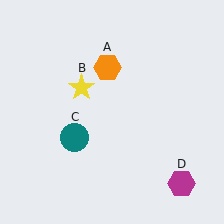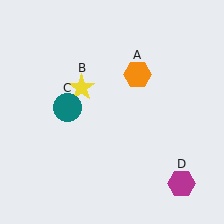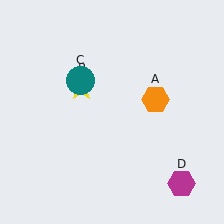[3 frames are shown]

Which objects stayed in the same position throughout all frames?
Yellow star (object B) and magenta hexagon (object D) remained stationary.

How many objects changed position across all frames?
2 objects changed position: orange hexagon (object A), teal circle (object C).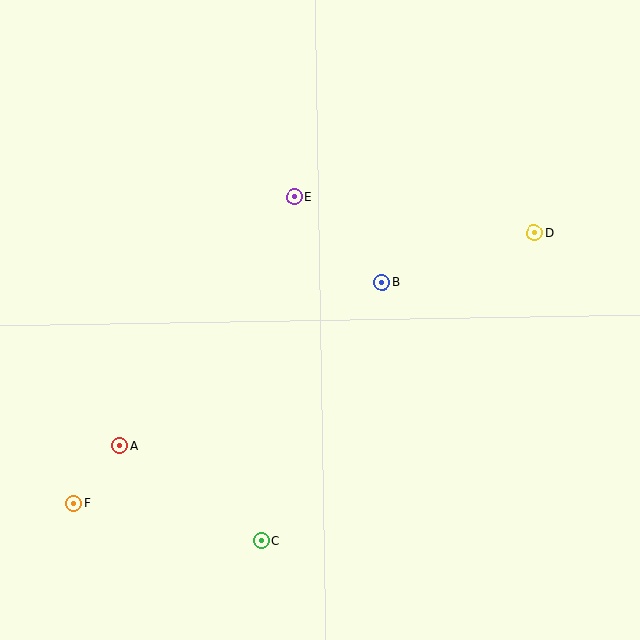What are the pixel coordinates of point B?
Point B is at (382, 282).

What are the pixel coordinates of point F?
Point F is at (74, 503).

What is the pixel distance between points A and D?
The distance between A and D is 466 pixels.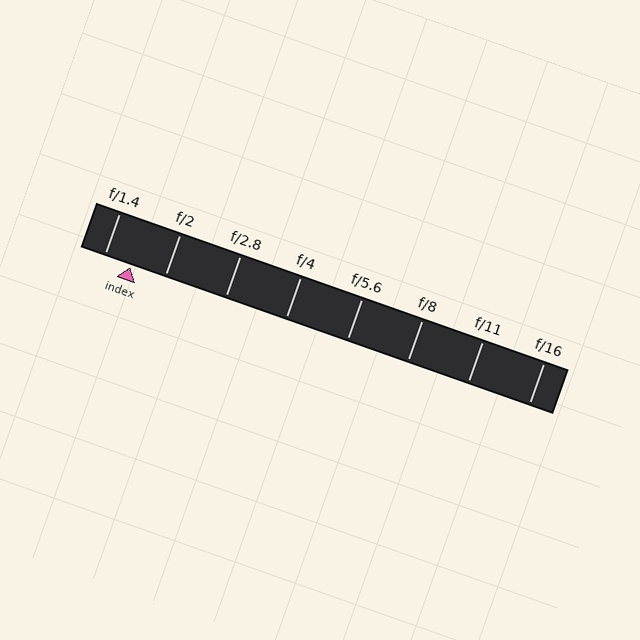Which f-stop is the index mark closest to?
The index mark is closest to f/1.4.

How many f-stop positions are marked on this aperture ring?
There are 8 f-stop positions marked.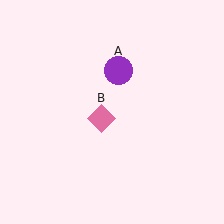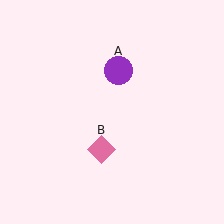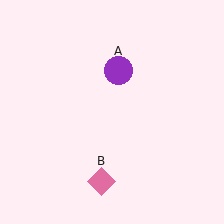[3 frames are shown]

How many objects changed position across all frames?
1 object changed position: pink diamond (object B).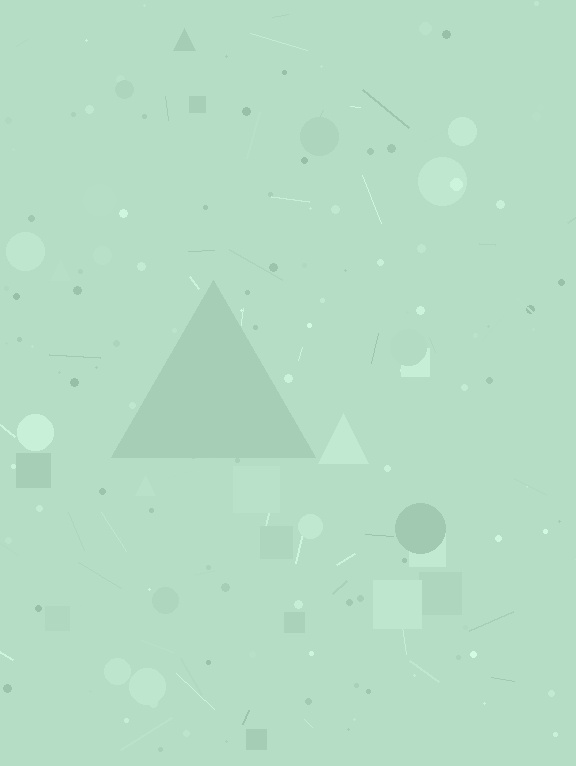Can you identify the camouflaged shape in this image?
The camouflaged shape is a triangle.